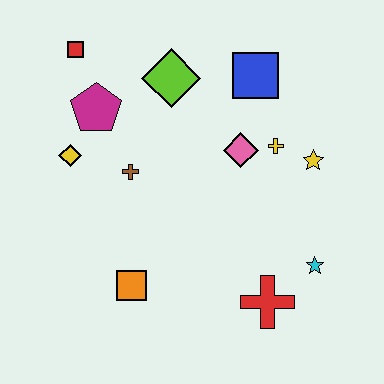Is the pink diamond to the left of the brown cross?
No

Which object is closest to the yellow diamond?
The magenta pentagon is closest to the yellow diamond.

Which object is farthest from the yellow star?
The red square is farthest from the yellow star.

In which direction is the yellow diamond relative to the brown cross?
The yellow diamond is to the left of the brown cross.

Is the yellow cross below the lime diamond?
Yes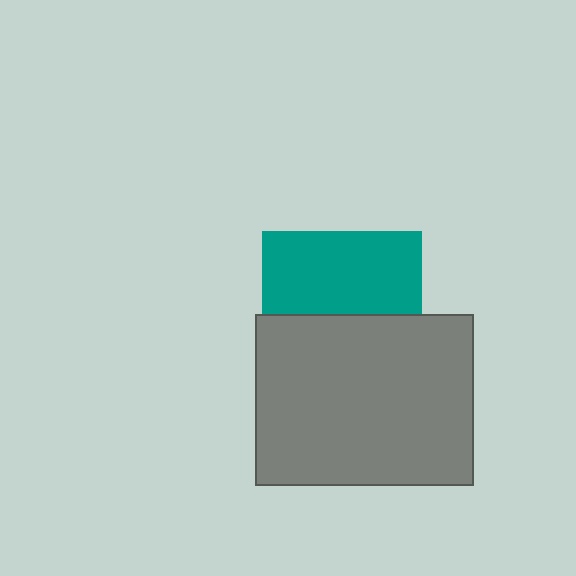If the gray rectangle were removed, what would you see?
You would see the complete teal square.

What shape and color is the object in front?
The object in front is a gray rectangle.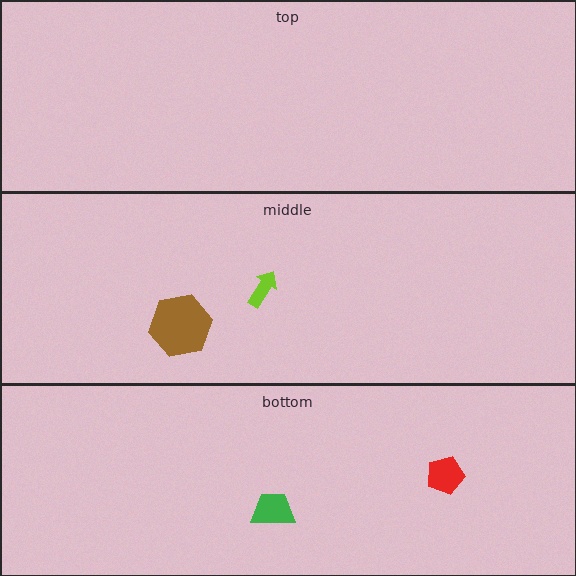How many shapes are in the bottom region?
2.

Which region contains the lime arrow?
The middle region.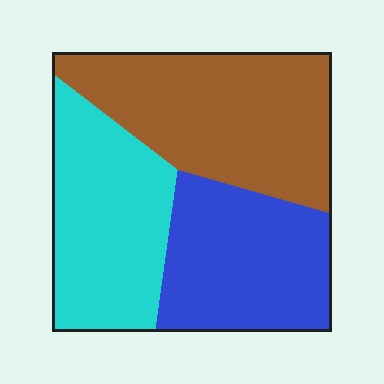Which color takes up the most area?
Brown, at roughly 40%.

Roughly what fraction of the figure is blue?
Blue takes up about one third (1/3) of the figure.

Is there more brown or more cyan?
Brown.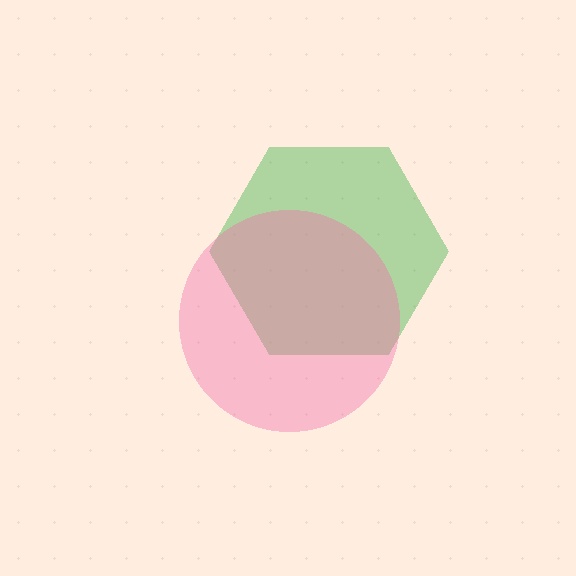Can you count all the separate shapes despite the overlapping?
Yes, there are 2 separate shapes.